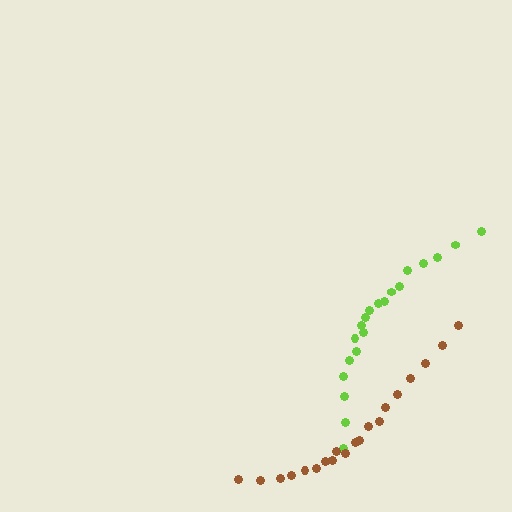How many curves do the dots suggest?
There are 2 distinct paths.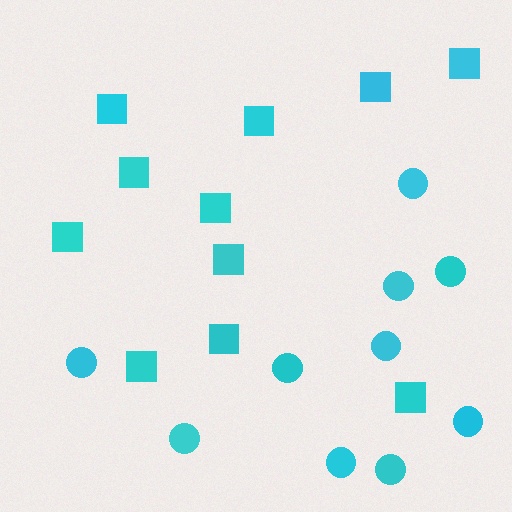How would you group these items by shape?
There are 2 groups: one group of squares (11) and one group of circles (10).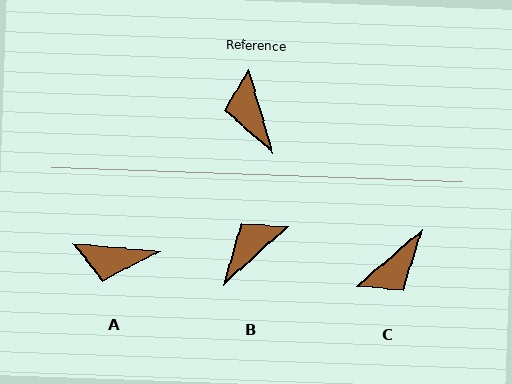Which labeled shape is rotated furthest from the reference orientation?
C, about 115 degrees away.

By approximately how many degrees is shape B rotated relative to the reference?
Approximately 64 degrees clockwise.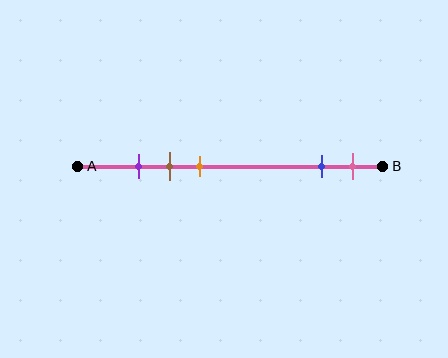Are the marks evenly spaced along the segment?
No, the marks are not evenly spaced.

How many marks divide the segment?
There are 5 marks dividing the segment.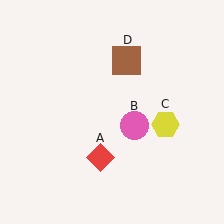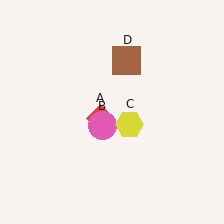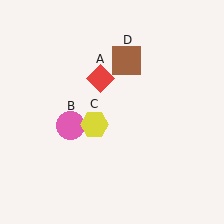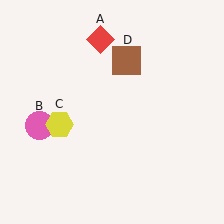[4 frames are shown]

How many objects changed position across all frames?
3 objects changed position: red diamond (object A), pink circle (object B), yellow hexagon (object C).